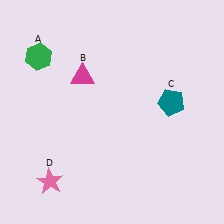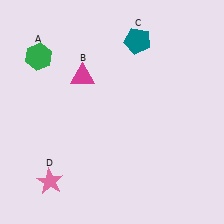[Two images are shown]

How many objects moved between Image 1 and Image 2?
1 object moved between the two images.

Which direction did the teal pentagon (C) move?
The teal pentagon (C) moved up.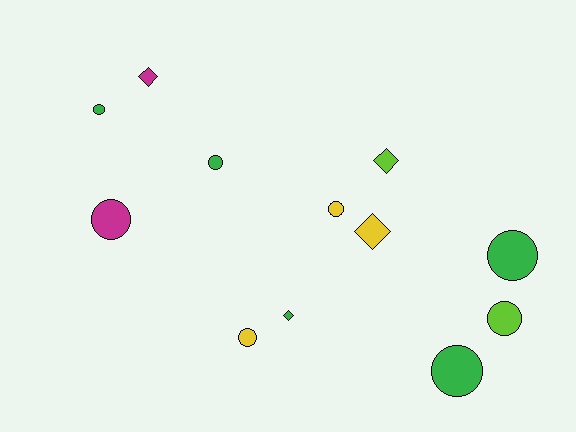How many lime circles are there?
There is 1 lime circle.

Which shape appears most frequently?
Circle, with 8 objects.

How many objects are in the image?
There are 12 objects.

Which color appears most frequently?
Green, with 5 objects.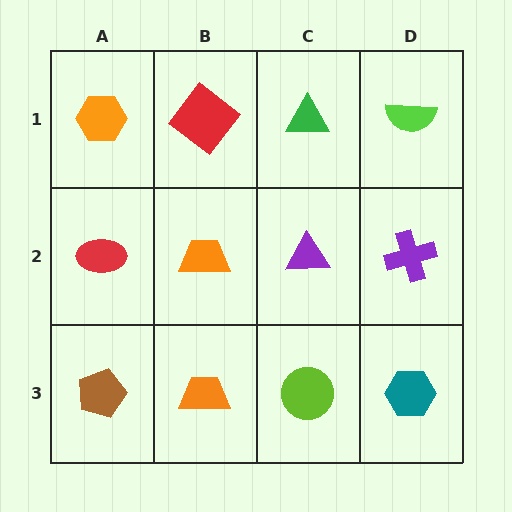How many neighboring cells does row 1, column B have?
3.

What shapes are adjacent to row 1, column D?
A purple cross (row 2, column D), a green triangle (row 1, column C).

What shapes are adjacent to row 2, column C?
A green triangle (row 1, column C), a lime circle (row 3, column C), an orange trapezoid (row 2, column B), a purple cross (row 2, column D).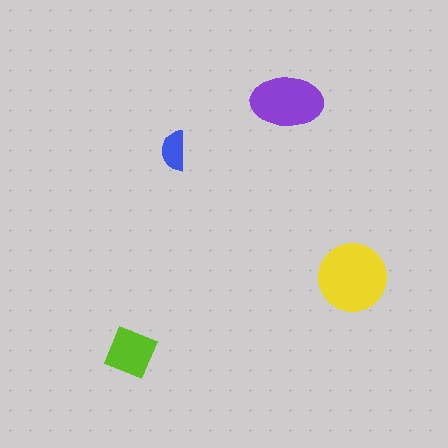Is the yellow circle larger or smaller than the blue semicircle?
Larger.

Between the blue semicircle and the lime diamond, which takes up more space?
The lime diamond.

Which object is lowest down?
The lime diamond is bottommost.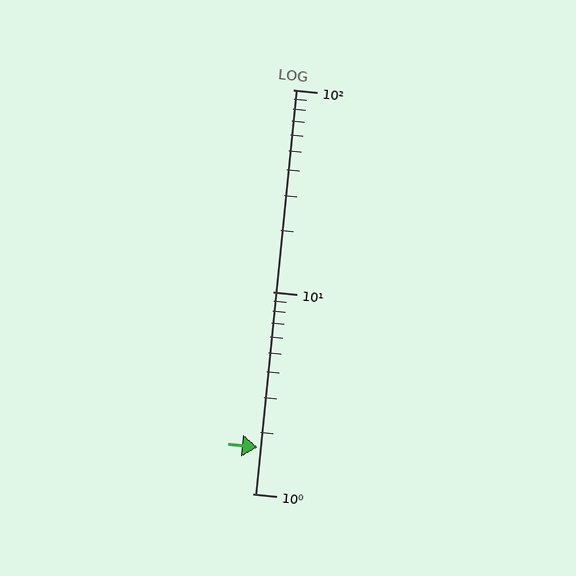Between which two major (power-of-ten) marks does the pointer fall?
The pointer is between 1 and 10.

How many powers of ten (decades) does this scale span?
The scale spans 2 decades, from 1 to 100.